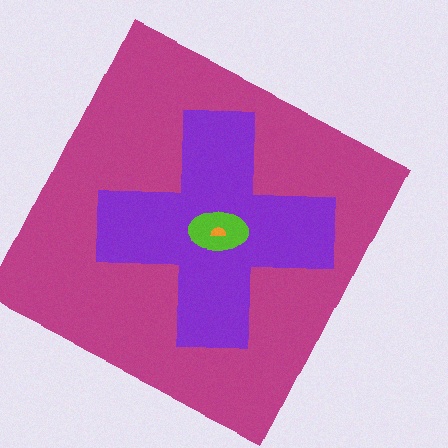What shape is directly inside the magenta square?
The purple cross.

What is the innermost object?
The orange semicircle.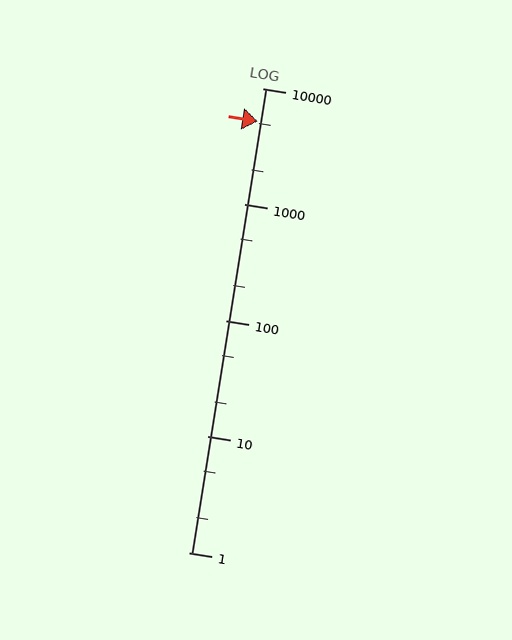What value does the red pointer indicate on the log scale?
The pointer indicates approximately 5200.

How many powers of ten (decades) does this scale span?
The scale spans 4 decades, from 1 to 10000.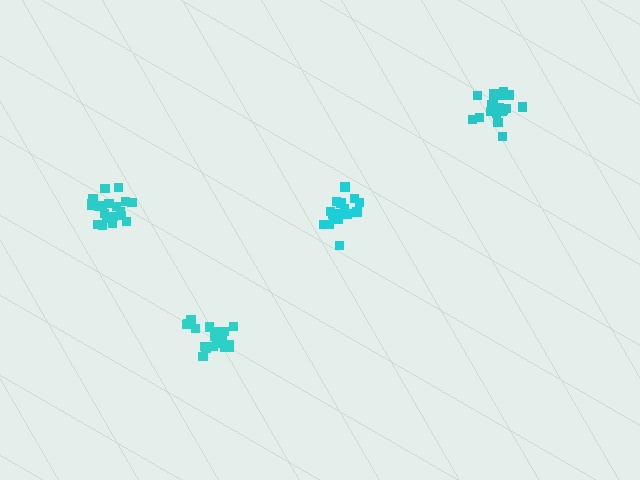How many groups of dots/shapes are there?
There are 4 groups.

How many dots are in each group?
Group 1: 21 dots, Group 2: 17 dots, Group 3: 21 dots, Group 4: 20 dots (79 total).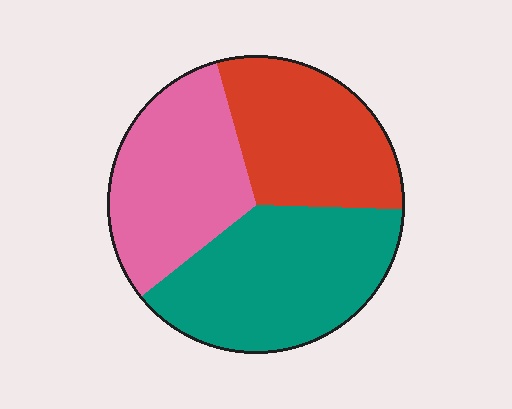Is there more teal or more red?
Teal.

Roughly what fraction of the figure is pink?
Pink takes up about one third (1/3) of the figure.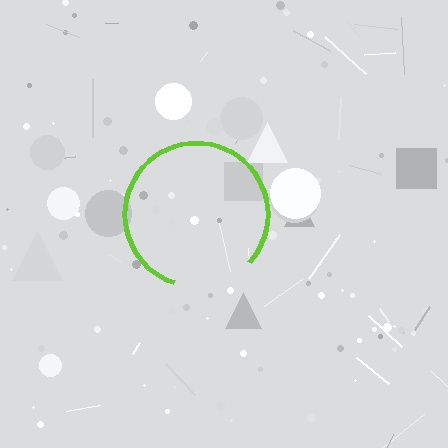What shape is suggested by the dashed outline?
The dashed outline suggests a circle.